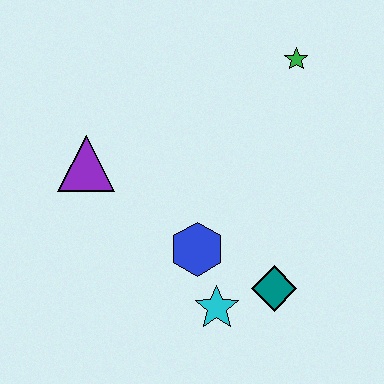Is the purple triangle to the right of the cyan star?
No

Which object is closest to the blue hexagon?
The cyan star is closest to the blue hexagon.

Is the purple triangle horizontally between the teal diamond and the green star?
No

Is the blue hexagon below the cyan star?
No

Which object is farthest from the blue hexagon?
The green star is farthest from the blue hexagon.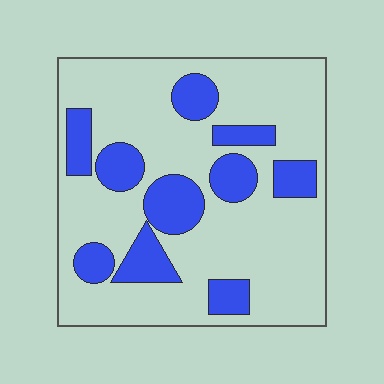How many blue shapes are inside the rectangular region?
10.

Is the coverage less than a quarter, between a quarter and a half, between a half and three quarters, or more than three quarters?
Between a quarter and a half.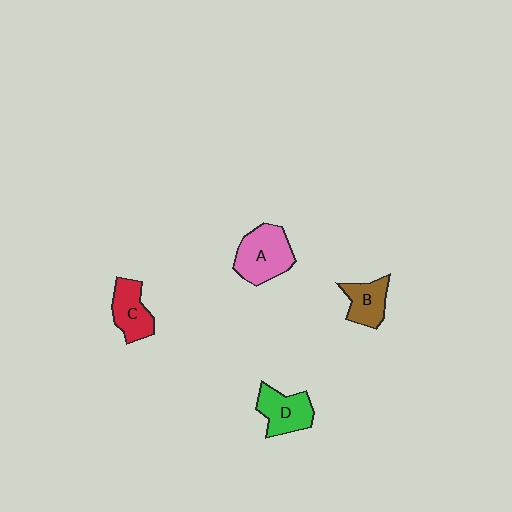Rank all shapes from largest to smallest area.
From largest to smallest: A (pink), D (green), C (red), B (brown).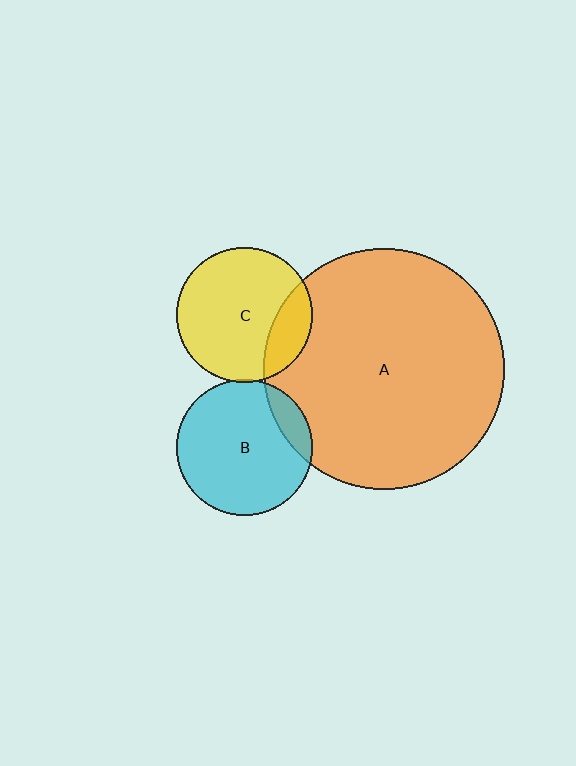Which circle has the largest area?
Circle A (orange).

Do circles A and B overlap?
Yes.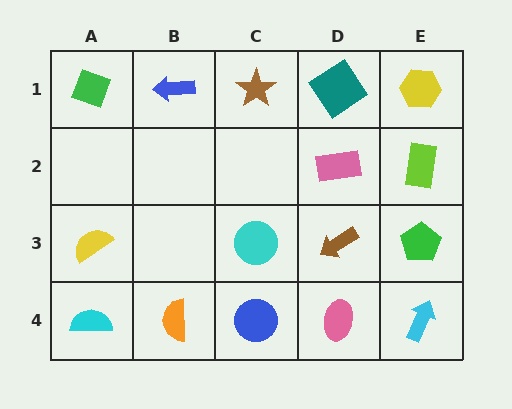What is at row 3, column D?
A brown arrow.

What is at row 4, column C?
A blue circle.